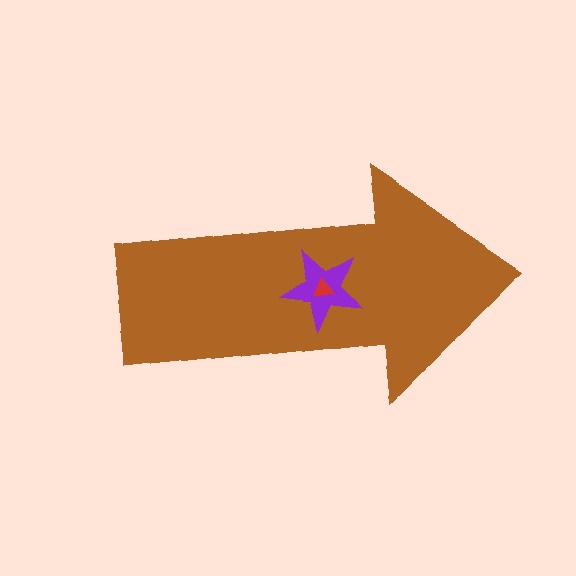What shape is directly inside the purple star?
The red triangle.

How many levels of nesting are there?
3.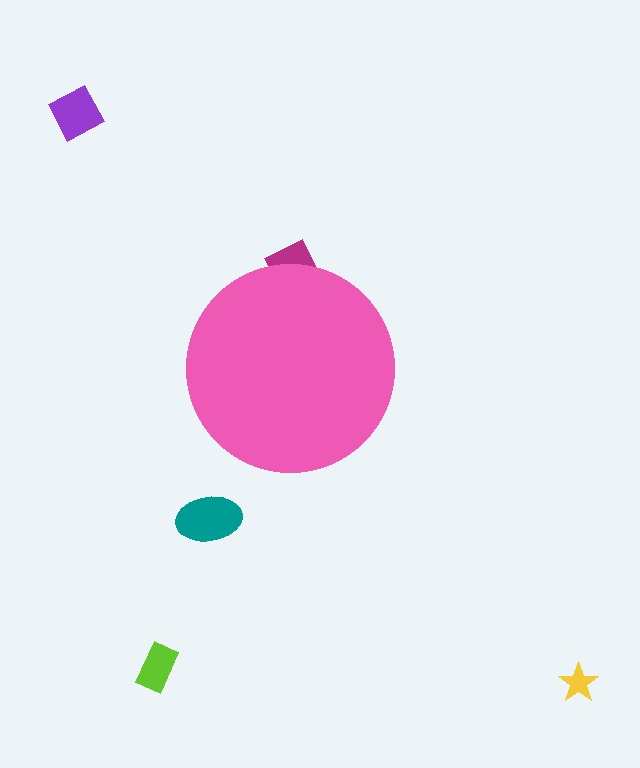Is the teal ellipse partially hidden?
No, the teal ellipse is fully visible.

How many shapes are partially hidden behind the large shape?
1 shape is partially hidden.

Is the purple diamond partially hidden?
No, the purple diamond is fully visible.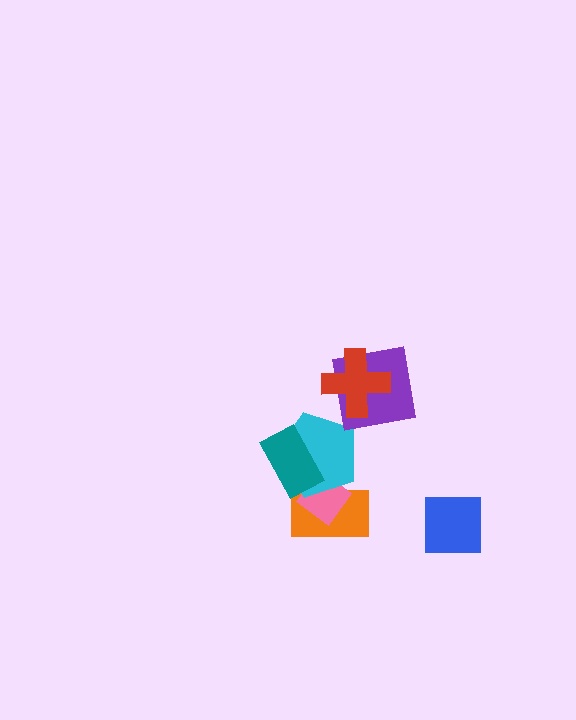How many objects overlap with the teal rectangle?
2 objects overlap with the teal rectangle.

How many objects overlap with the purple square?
1 object overlaps with the purple square.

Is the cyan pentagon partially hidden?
Yes, it is partially covered by another shape.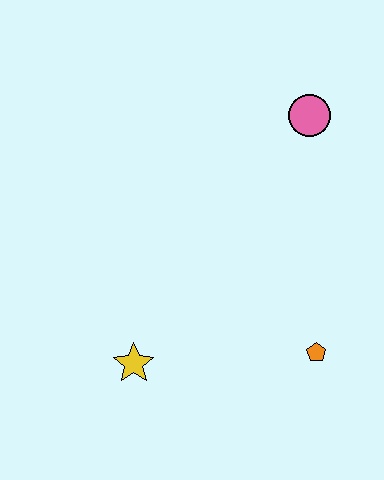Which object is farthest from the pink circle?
The yellow star is farthest from the pink circle.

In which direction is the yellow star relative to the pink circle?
The yellow star is below the pink circle.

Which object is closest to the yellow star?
The orange pentagon is closest to the yellow star.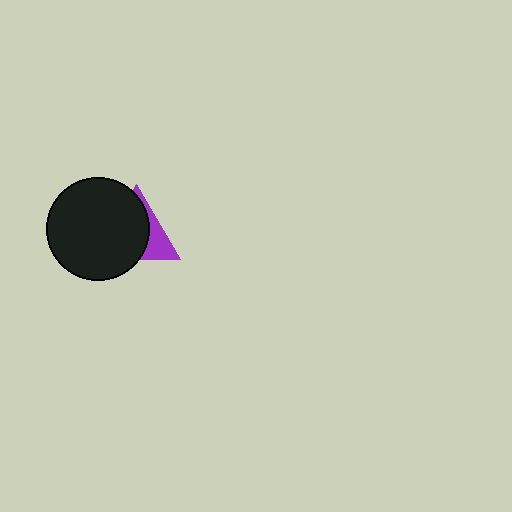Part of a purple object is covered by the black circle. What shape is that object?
It is a triangle.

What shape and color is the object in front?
The object in front is a black circle.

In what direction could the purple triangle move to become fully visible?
The purple triangle could move right. That would shift it out from behind the black circle entirely.